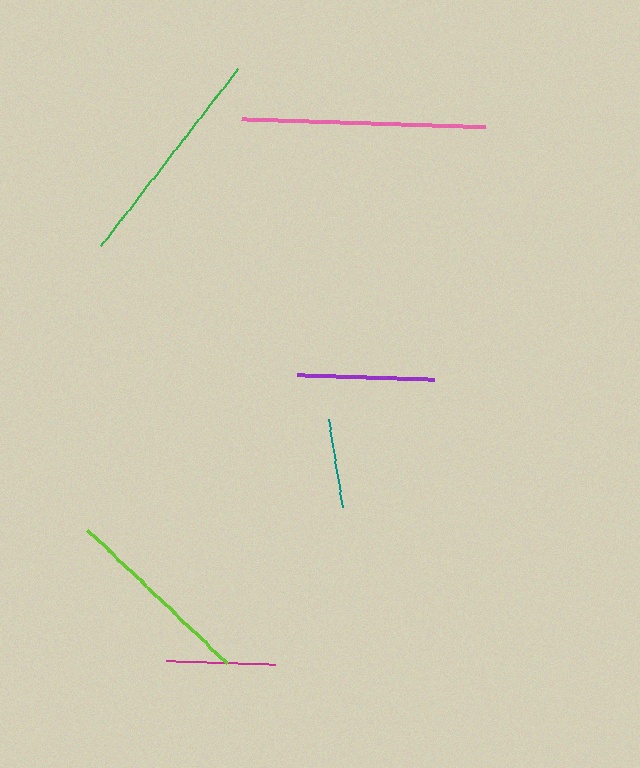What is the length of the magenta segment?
The magenta segment is approximately 109 pixels long.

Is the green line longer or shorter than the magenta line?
The green line is longer than the magenta line.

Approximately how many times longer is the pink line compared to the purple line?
The pink line is approximately 1.8 times the length of the purple line.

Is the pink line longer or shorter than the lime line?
The pink line is longer than the lime line.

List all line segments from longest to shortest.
From longest to shortest: pink, green, lime, purple, magenta, teal.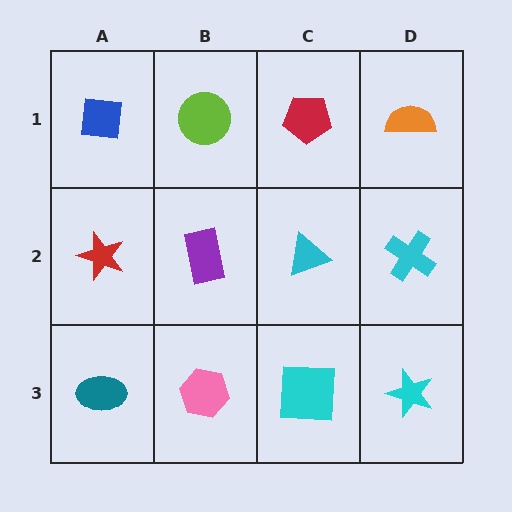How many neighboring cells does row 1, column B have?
3.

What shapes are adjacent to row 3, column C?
A cyan triangle (row 2, column C), a pink hexagon (row 3, column B), a cyan star (row 3, column D).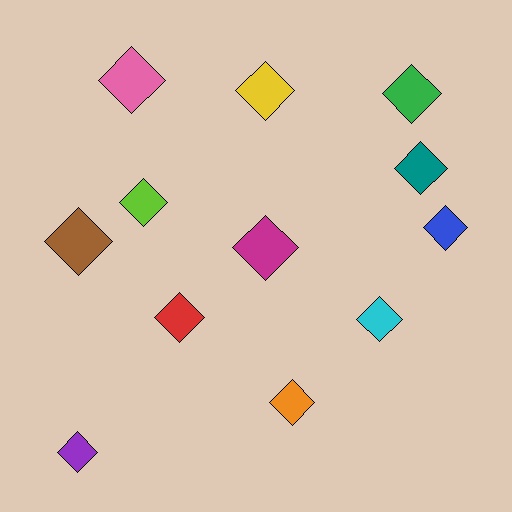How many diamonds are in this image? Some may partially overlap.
There are 12 diamonds.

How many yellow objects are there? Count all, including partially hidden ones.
There is 1 yellow object.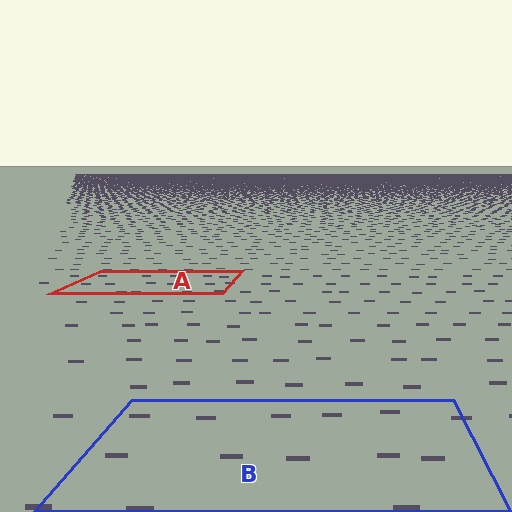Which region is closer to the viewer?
Region B is closer. The texture elements there are larger and more spread out.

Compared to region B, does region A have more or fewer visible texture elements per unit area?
Region A has more texture elements per unit area — they are packed more densely because it is farther away.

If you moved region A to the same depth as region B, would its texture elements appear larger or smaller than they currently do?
They would appear larger. At a closer depth, the same texture elements are projected at a bigger on-screen size.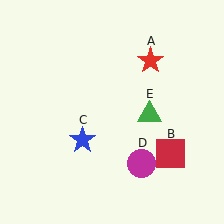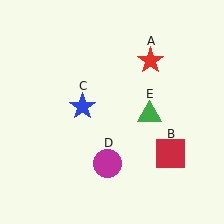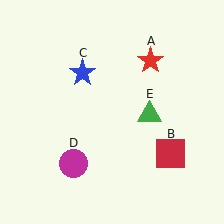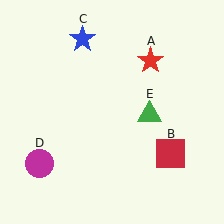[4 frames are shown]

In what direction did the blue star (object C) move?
The blue star (object C) moved up.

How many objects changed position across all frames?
2 objects changed position: blue star (object C), magenta circle (object D).